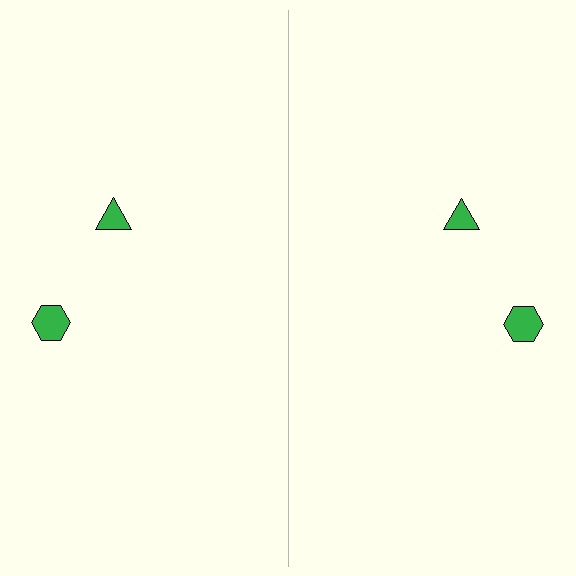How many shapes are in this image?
There are 4 shapes in this image.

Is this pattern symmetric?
Yes, this pattern has bilateral (reflection) symmetry.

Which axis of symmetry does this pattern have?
The pattern has a vertical axis of symmetry running through the center of the image.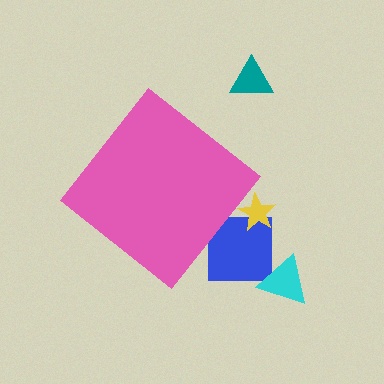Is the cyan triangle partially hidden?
No, the cyan triangle is fully visible.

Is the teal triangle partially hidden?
No, the teal triangle is fully visible.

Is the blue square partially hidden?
Yes, the blue square is partially hidden behind the pink diamond.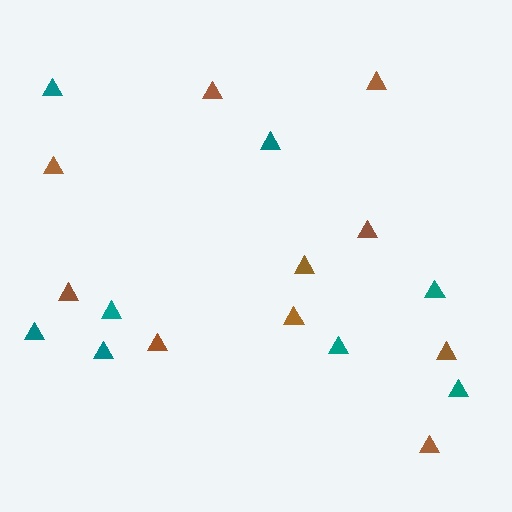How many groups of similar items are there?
There are 2 groups: one group of brown triangles (10) and one group of teal triangles (8).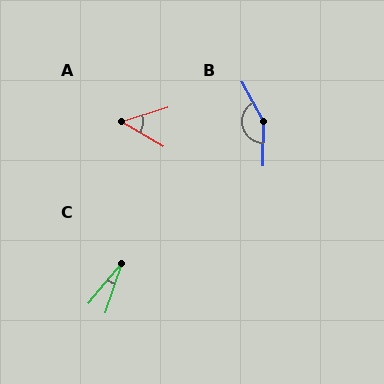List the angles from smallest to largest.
C (22°), A (48°), B (151°).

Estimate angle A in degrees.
Approximately 48 degrees.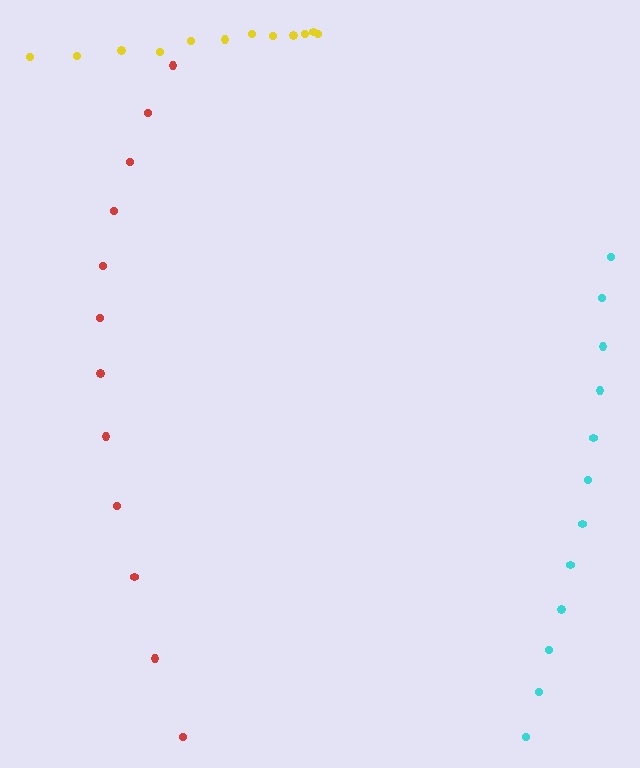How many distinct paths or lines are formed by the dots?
There are 3 distinct paths.